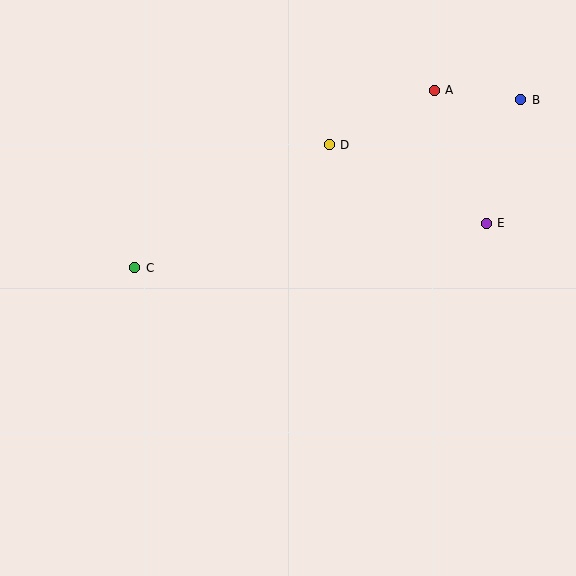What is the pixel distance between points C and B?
The distance between C and B is 421 pixels.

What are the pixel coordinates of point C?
Point C is at (135, 268).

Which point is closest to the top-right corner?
Point B is closest to the top-right corner.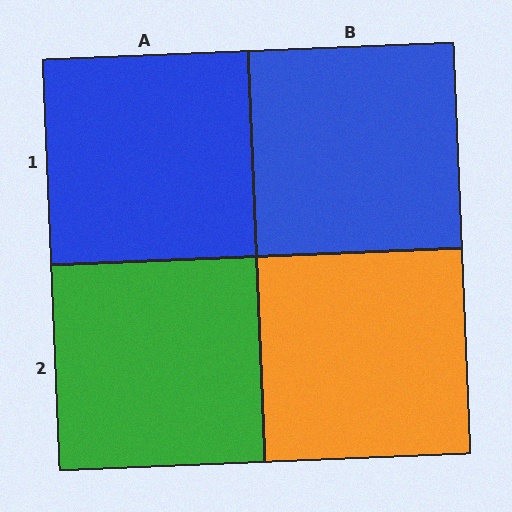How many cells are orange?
1 cell is orange.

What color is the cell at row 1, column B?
Blue.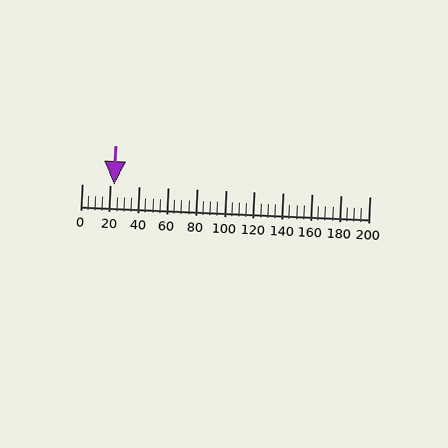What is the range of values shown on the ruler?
The ruler shows values from 0 to 200.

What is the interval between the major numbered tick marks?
The major tick marks are spaced 20 units apart.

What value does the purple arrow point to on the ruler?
The purple arrow points to approximately 23.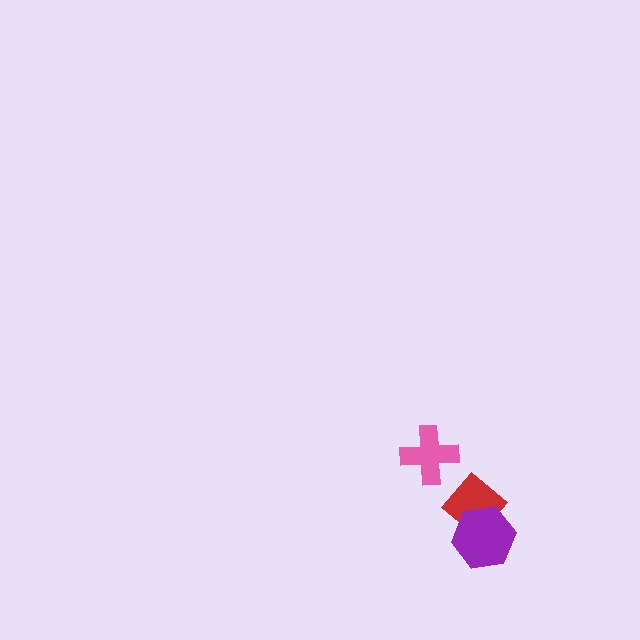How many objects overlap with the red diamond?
1 object overlaps with the red diamond.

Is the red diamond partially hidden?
Yes, it is partially covered by another shape.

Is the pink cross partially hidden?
No, no other shape covers it.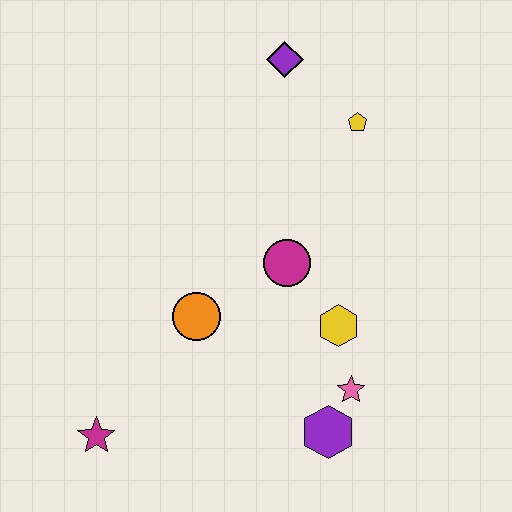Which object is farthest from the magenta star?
The purple diamond is farthest from the magenta star.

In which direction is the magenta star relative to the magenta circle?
The magenta star is to the left of the magenta circle.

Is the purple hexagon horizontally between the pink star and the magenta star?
Yes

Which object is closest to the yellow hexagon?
The pink star is closest to the yellow hexagon.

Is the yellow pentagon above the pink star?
Yes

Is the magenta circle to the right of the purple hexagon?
No